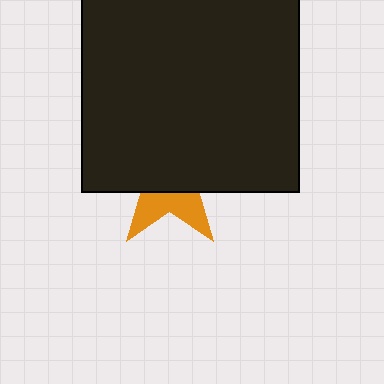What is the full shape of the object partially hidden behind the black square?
The partially hidden object is an orange star.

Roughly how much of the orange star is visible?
A small part of it is visible (roughly 34%).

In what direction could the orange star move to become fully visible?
The orange star could move down. That would shift it out from behind the black square entirely.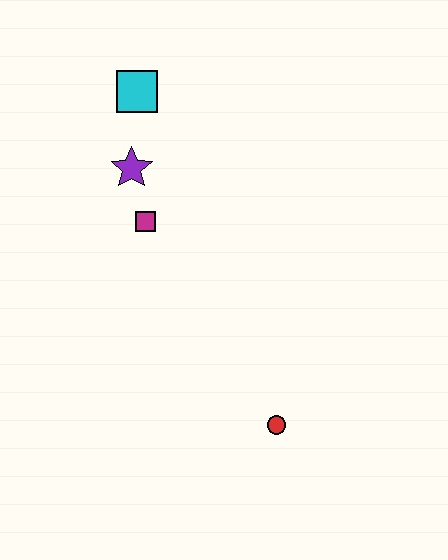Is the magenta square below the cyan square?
Yes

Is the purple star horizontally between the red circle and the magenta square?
No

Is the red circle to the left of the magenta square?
No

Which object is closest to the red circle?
The magenta square is closest to the red circle.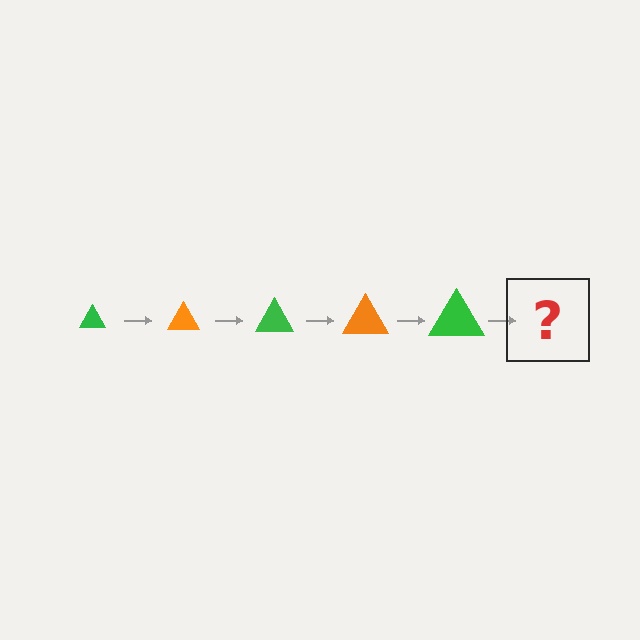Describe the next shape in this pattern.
It should be an orange triangle, larger than the previous one.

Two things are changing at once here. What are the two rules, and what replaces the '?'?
The two rules are that the triangle grows larger each step and the color cycles through green and orange. The '?' should be an orange triangle, larger than the previous one.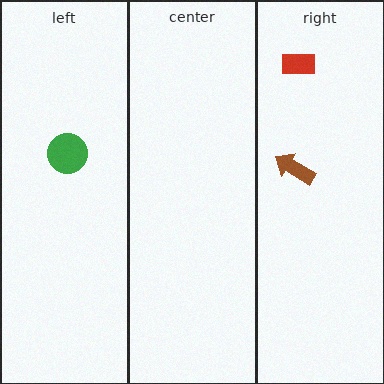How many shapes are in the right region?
2.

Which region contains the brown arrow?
The right region.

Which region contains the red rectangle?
The right region.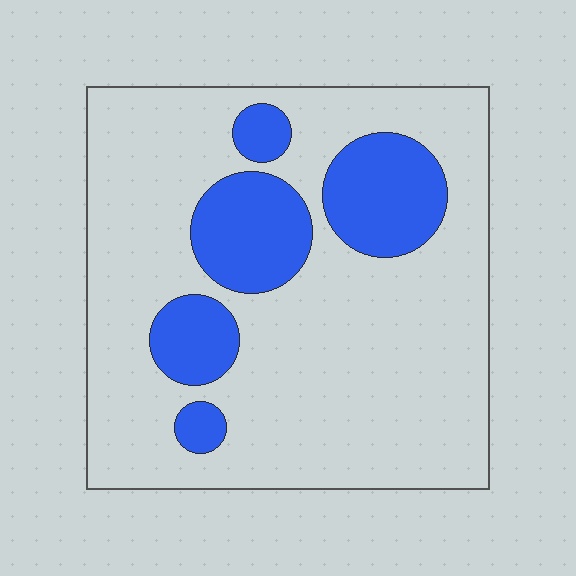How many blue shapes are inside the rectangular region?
5.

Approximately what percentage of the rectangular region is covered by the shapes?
Approximately 20%.